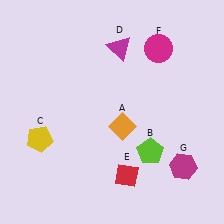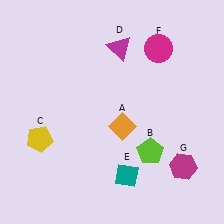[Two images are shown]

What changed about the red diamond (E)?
In Image 1, E is red. In Image 2, it changed to teal.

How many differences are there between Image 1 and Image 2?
There is 1 difference between the two images.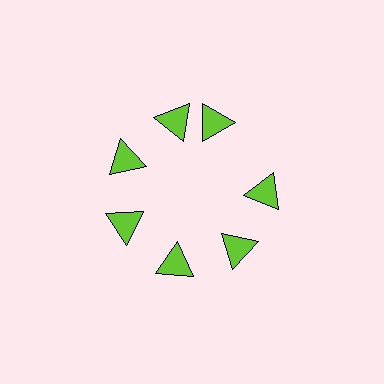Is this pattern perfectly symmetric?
No. The 7 lime triangles are arranged in a ring, but one element near the 1 o'clock position is rotated out of alignment along the ring, breaking the 7-fold rotational symmetry.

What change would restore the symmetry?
The symmetry would be restored by rotating it back into even spacing with its neighbors so that all 7 triangles sit at equal angles and equal distance from the center.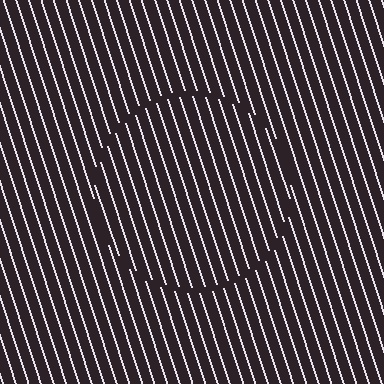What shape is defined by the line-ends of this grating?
An illusory circle. The interior of the shape contains the same grating, shifted by half a period — the contour is defined by the phase discontinuity where line-ends from the inner and outer gratings abut.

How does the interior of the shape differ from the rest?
The interior of the shape contains the same grating, shifted by half a period — the contour is defined by the phase discontinuity where line-ends from the inner and outer gratings abut.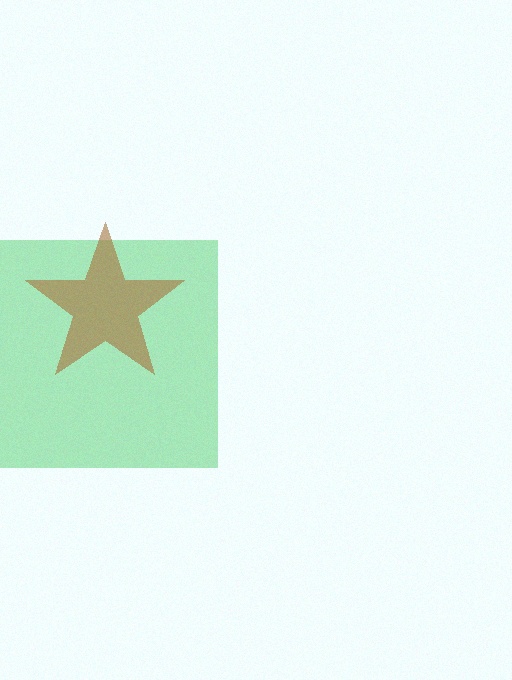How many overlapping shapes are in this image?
There are 2 overlapping shapes in the image.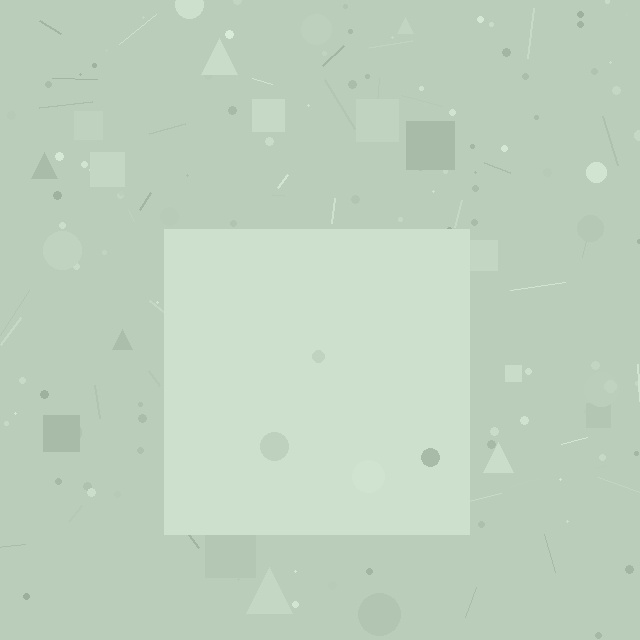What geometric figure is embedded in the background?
A square is embedded in the background.